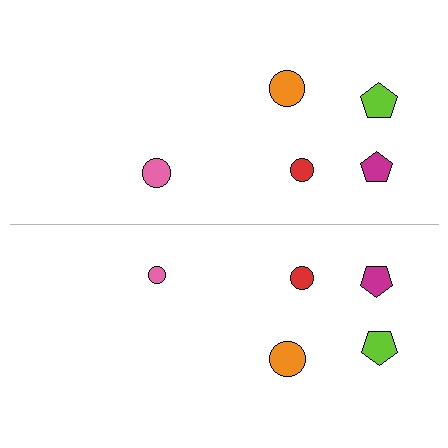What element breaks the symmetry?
The pink circle on the bottom side has a different size than its mirror counterpart.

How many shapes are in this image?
There are 10 shapes in this image.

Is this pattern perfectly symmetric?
No, the pattern is not perfectly symmetric. The pink circle on the bottom side has a different size than its mirror counterpart.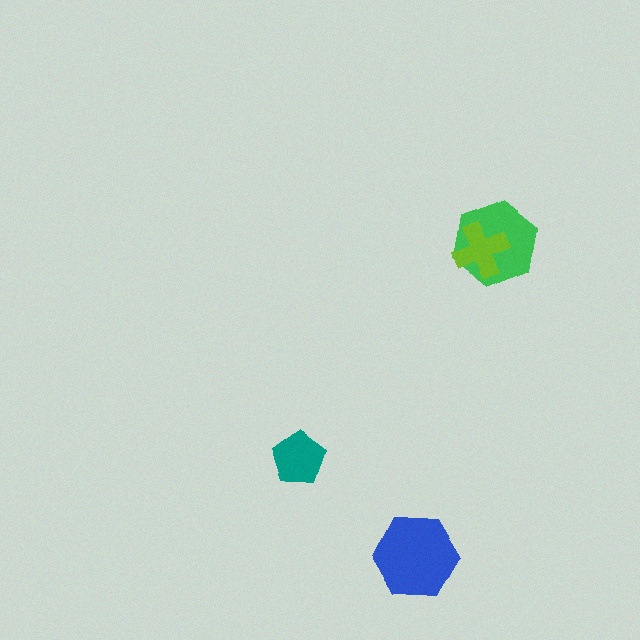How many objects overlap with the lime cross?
1 object overlaps with the lime cross.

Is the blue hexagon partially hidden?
No, no other shape covers it.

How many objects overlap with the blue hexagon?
0 objects overlap with the blue hexagon.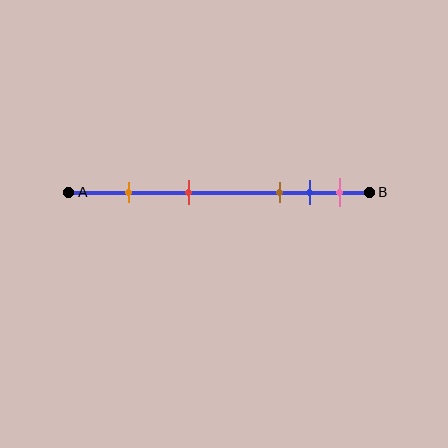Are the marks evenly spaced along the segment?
No, the marks are not evenly spaced.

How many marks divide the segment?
There are 5 marks dividing the segment.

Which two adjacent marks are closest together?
The blue and pink marks are the closest adjacent pair.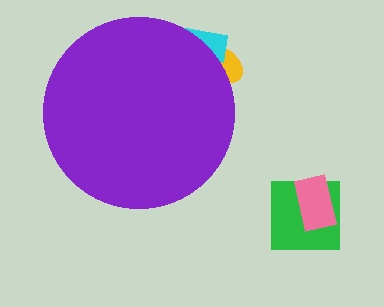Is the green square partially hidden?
No, the green square is fully visible.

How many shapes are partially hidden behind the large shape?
2 shapes are partially hidden.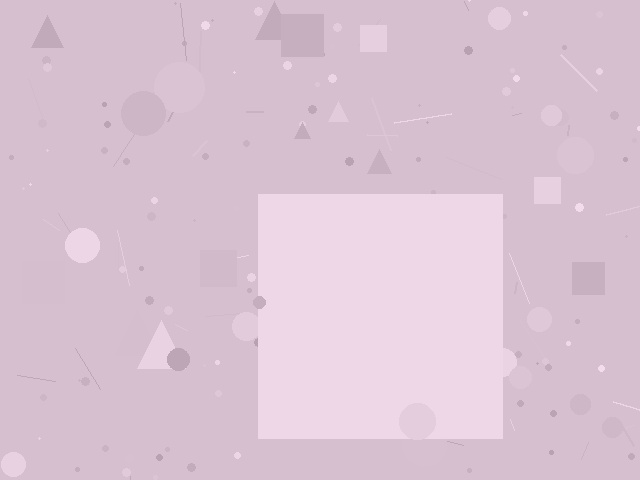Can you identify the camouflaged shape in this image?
The camouflaged shape is a square.